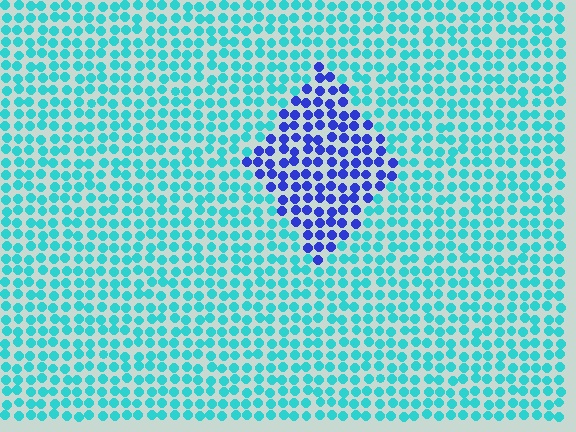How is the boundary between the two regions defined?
The boundary is defined purely by a slight shift in hue (about 57 degrees). Spacing, size, and orientation are identical on both sides.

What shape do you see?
I see a diamond.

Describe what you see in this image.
The image is filled with small cyan elements in a uniform arrangement. A diamond-shaped region is visible where the elements are tinted to a slightly different hue, forming a subtle color boundary.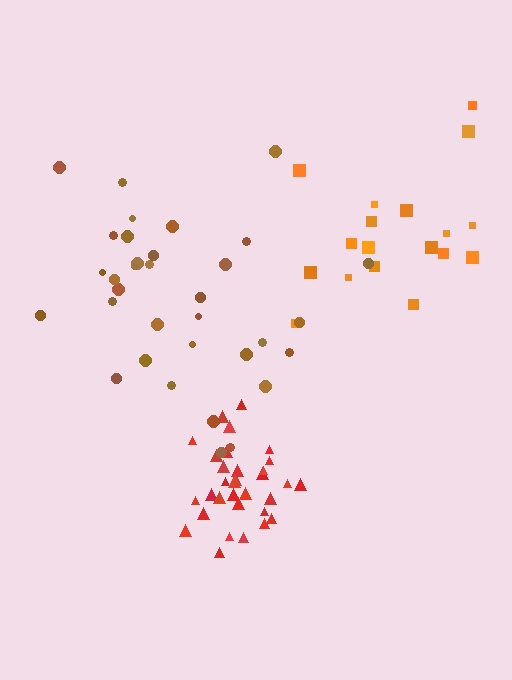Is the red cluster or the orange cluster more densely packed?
Red.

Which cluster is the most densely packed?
Red.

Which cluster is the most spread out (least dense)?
Orange.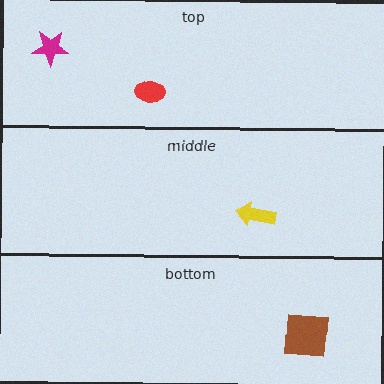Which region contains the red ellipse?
The top region.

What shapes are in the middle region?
The yellow arrow.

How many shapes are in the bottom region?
1.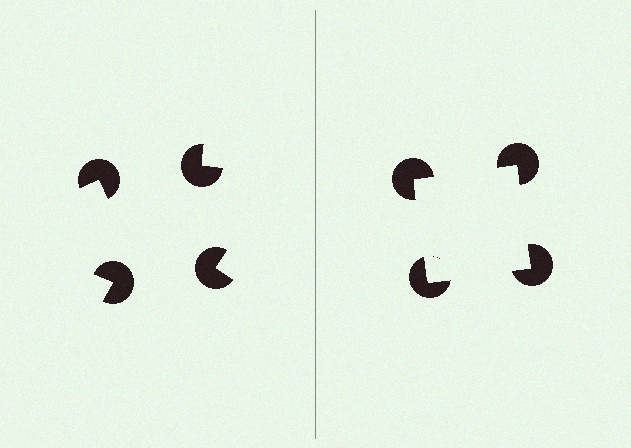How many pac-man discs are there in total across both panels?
8 — 4 on each side.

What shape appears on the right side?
An illusory square.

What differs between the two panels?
The pac-man discs are positioned identically on both sides; only the wedge orientations differ. On the right they align to a square; on the left they are misaligned.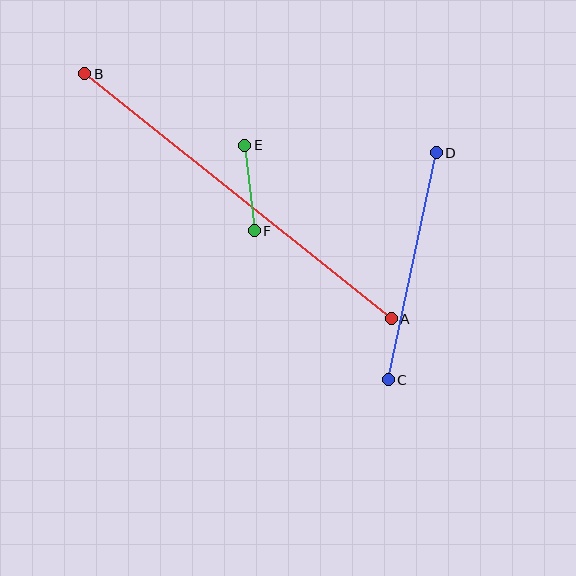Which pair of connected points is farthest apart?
Points A and B are farthest apart.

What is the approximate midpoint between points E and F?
The midpoint is at approximately (249, 188) pixels.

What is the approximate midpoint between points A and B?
The midpoint is at approximately (238, 196) pixels.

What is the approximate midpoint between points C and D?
The midpoint is at approximately (412, 266) pixels.